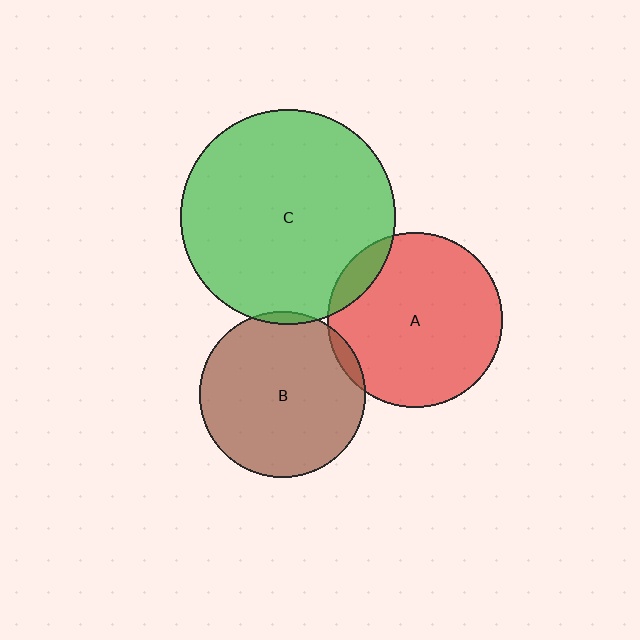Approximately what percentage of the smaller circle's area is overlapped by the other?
Approximately 10%.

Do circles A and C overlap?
Yes.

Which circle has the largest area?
Circle C (green).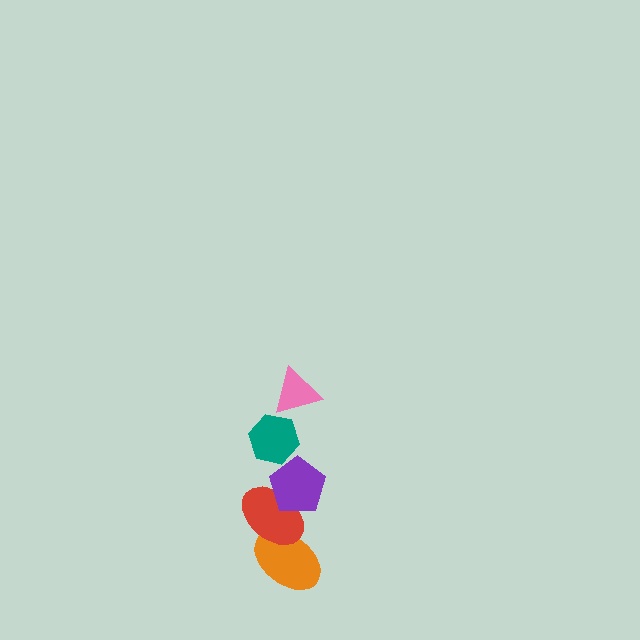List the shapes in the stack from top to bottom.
From top to bottom: the pink triangle, the teal hexagon, the purple pentagon, the red ellipse, the orange ellipse.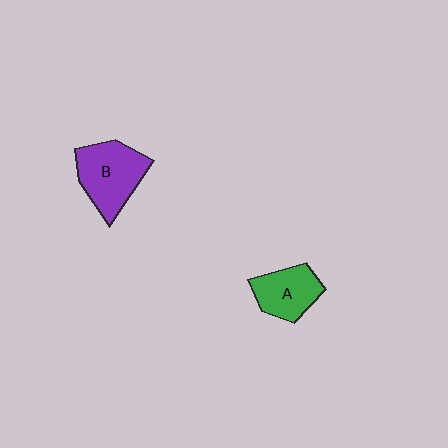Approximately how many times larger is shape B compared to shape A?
Approximately 1.4 times.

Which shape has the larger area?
Shape B (purple).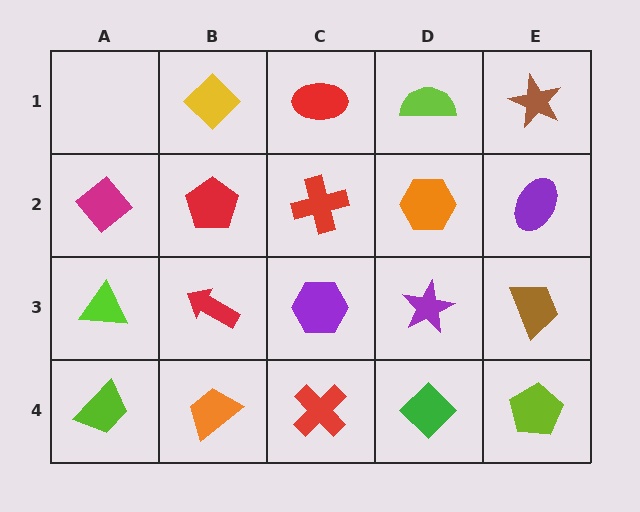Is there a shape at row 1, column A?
No, that cell is empty.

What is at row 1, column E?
A brown star.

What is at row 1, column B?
A yellow diamond.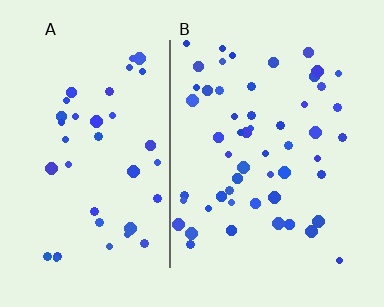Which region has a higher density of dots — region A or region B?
B (the right).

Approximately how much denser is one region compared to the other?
Approximately 1.3× — region B over region A.